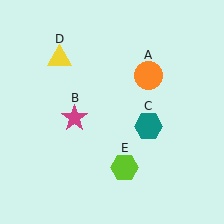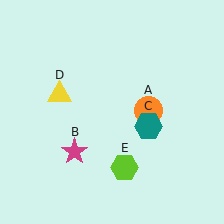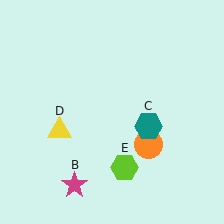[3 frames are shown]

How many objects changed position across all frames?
3 objects changed position: orange circle (object A), magenta star (object B), yellow triangle (object D).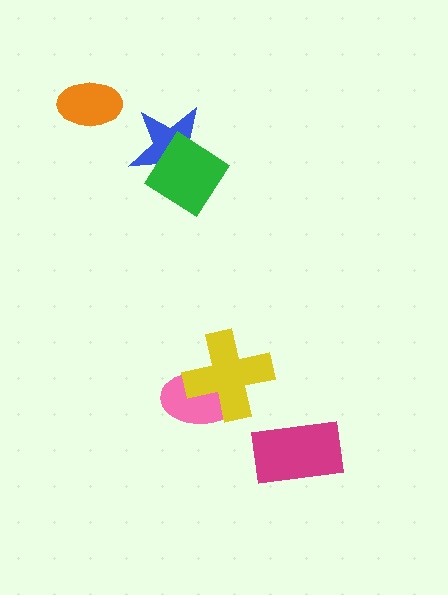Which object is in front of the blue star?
The green diamond is in front of the blue star.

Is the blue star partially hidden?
Yes, it is partially covered by another shape.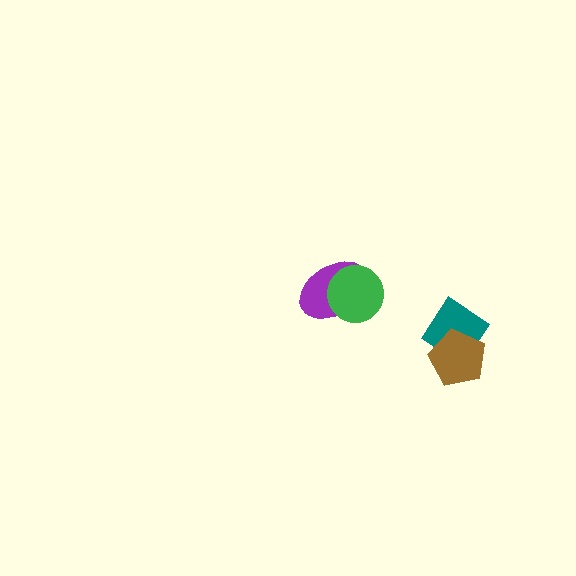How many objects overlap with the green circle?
1 object overlaps with the green circle.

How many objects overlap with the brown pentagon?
1 object overlaps with the brown pentagon.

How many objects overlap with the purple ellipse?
1 object overlaps with the purple ellipse.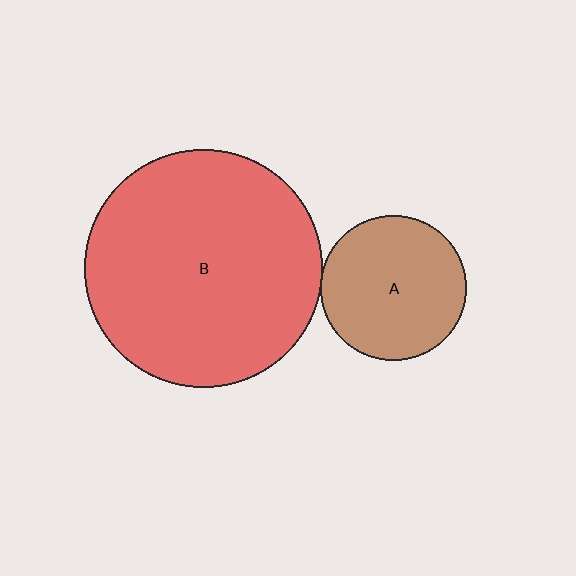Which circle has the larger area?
Circle B (red).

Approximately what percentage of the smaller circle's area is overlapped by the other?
Approximately 5%.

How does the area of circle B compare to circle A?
Approximately 2.7 times.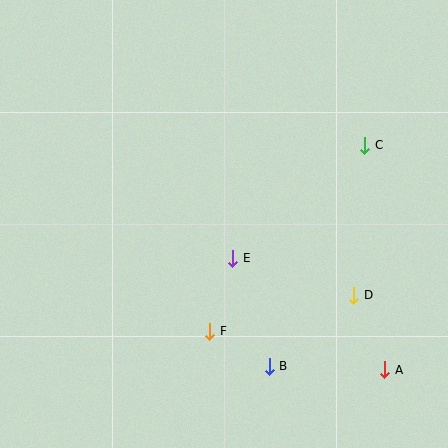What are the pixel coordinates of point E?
Point E is at (233, 258).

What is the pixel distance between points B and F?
The distance between B and F is 69 pixels.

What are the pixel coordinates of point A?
Point A is at (385, 370).